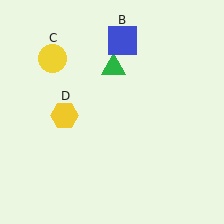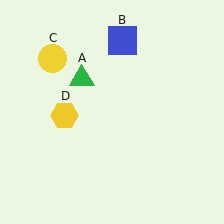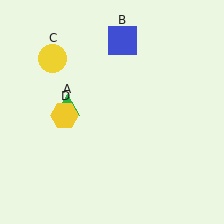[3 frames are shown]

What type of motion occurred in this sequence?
The green triangle (object A) rotated counterclockwise around the center of the scene.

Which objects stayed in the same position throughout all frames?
Blue square (object B) and yellow circle (object C) and yellow hexagon (object D) remained stationary.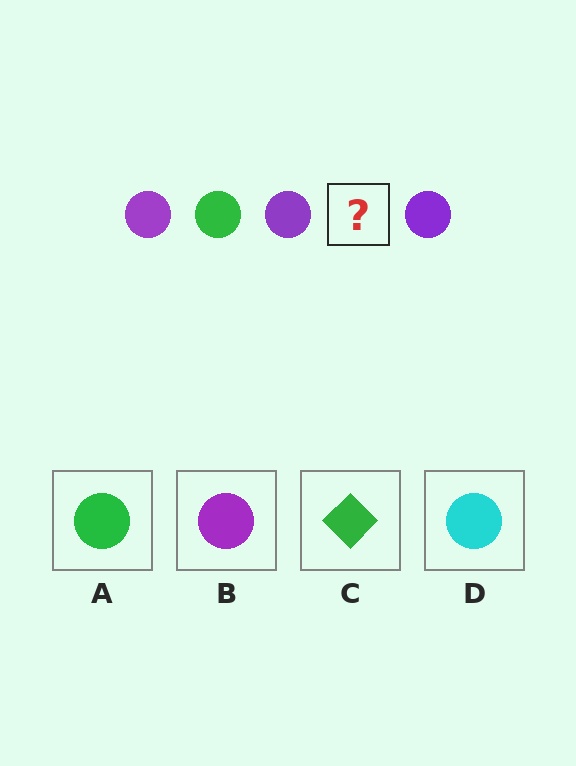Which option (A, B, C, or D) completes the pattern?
A.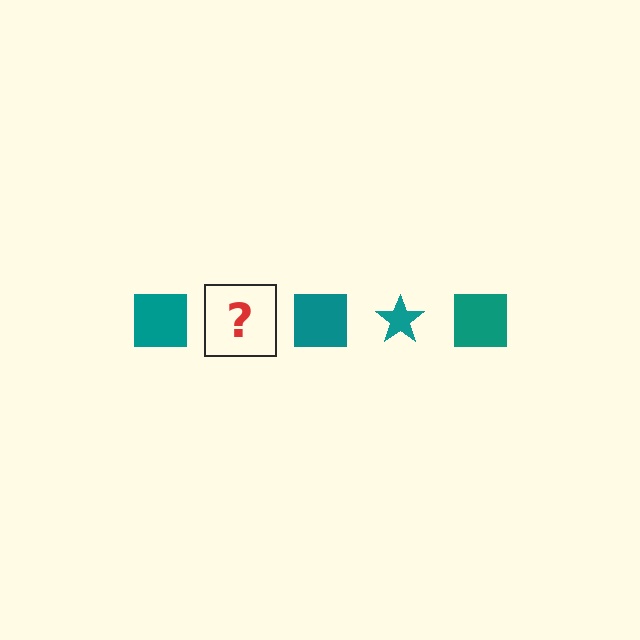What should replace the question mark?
The question mark should be replaced with a teal star.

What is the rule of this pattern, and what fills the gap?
The rule is that the pattern cycles through square, star shapes in teal. The gap should be filled with a teal star.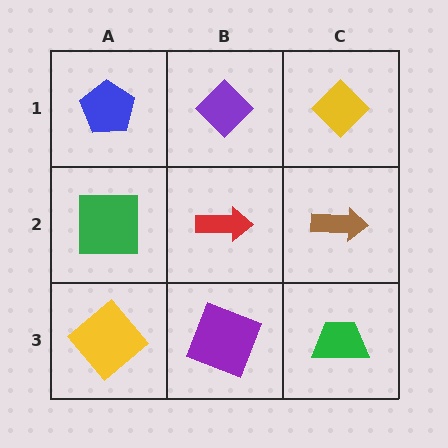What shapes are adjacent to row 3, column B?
A red arrow (row 2, column B), a yellow diamond (row 3, column A), a green trapezoid (row 3, column C).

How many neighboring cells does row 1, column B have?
3.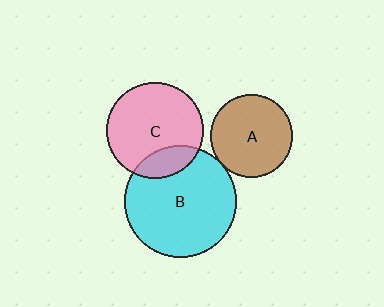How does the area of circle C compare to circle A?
Approximately 1.4 times.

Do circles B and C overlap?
Yes.